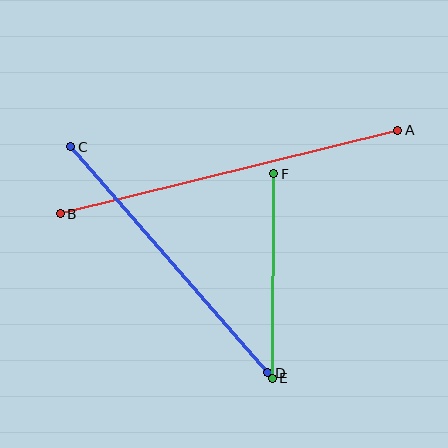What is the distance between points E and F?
The distance is approximately 204 pixels.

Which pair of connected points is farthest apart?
Points A and B are farthest apart.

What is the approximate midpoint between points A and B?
The midpoint is at approximately (229, 172) pixels.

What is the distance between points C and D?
The distance is approximately 300 pixels.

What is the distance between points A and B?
The distance is approximately 348 pixels.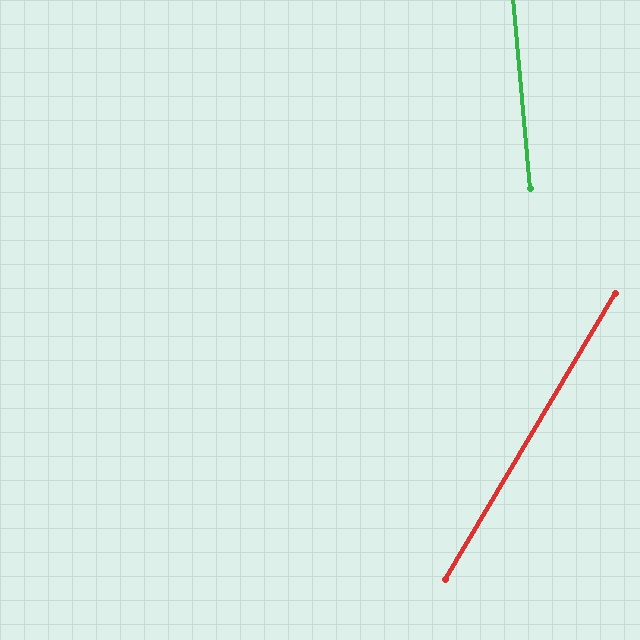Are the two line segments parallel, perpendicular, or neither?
Neither parallel nor perpendicular — they differ by about 36°.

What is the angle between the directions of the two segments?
Approximately 36 degrees.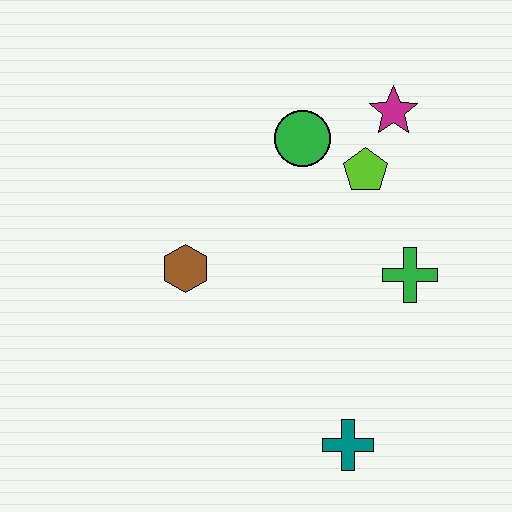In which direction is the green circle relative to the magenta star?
The green circle is to the left of the magenta star.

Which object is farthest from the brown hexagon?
The magenta star is farthest from the brown hexagon.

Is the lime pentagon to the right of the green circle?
Yes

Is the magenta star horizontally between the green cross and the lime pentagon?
Yes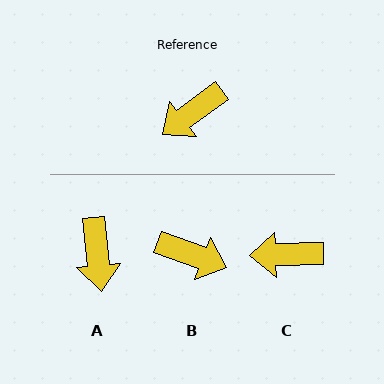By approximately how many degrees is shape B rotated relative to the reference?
Approximately 124 degrees counter-clockwise.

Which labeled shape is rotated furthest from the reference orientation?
B, about 124 degrees away.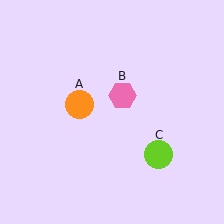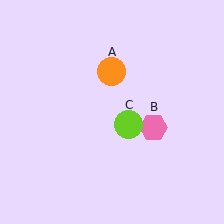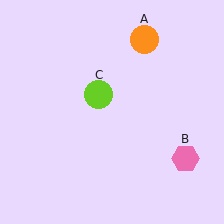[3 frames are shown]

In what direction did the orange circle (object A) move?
The orange circle (object A) moved up and to the right.